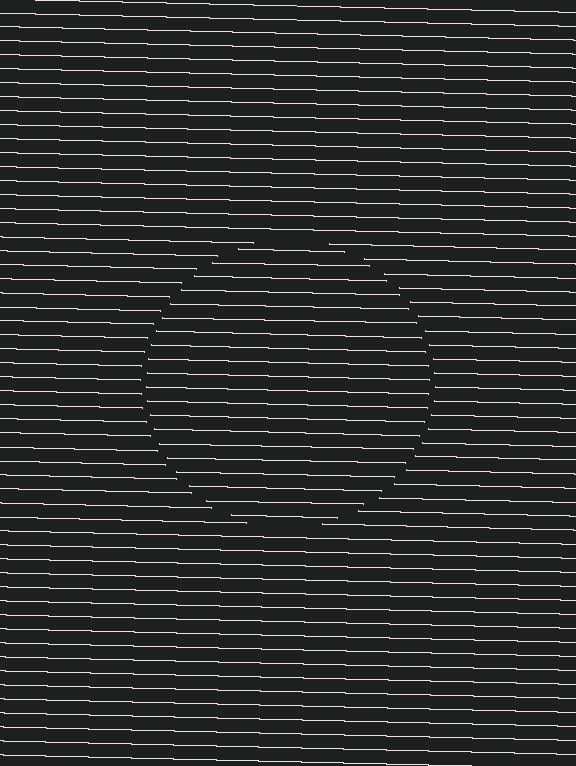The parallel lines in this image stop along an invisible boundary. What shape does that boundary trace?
An illusory circle. The interior of the shape contains the same grating, shifted by half a period — the contour is defined by the phase discontinuity where line-ends from the inner and outer gratings abut.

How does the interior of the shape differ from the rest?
The interior of the shape contains the same grating, shifted by half a period — the contour is defined by the phase discontinuity where line-ends from the inner and outer gratings abut.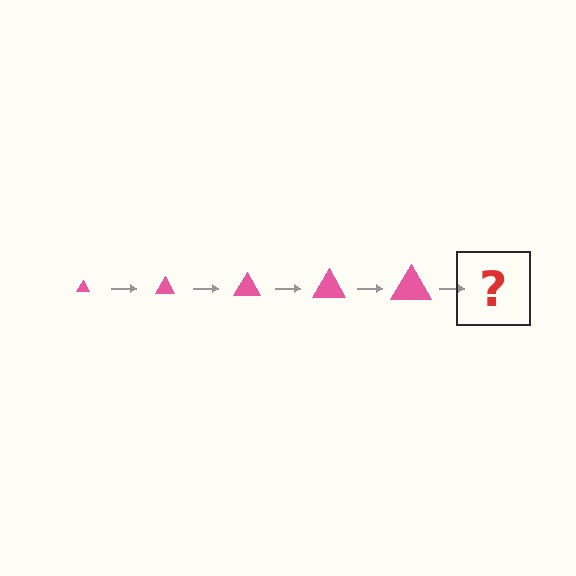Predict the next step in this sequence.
The next step is a pink triangle, larger than the previous one.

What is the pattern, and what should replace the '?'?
The pattern is that the triangle gets progressively larger each step. The '?' should be a pink triangle, larger than the previous one.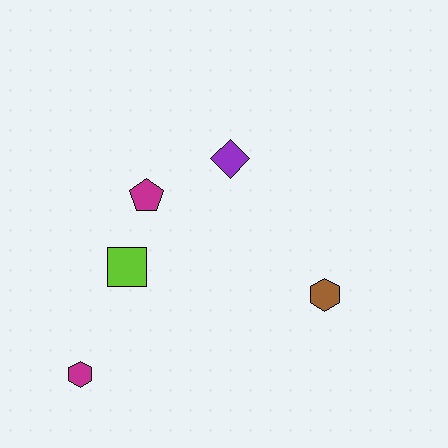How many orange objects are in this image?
There are no orange objects.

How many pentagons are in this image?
There is 1 pentagon.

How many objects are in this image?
There are 5 objects.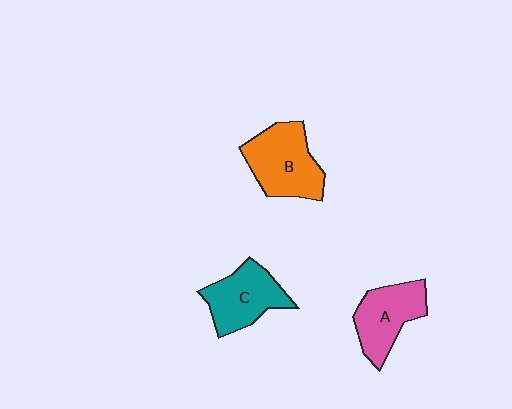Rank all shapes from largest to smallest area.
From largest to smallest: B (orange), C (teal), A (pink).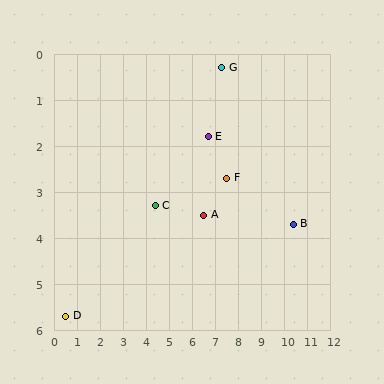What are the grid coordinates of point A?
Point A is at approximately (6.5, 3.5).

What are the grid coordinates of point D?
Point D is at approximately (0.5, 5.7).